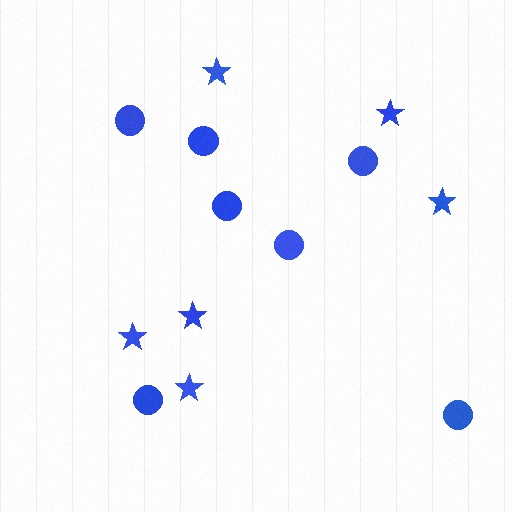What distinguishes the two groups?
There are 2 groups: one group of stars (6) and one group of circles (7).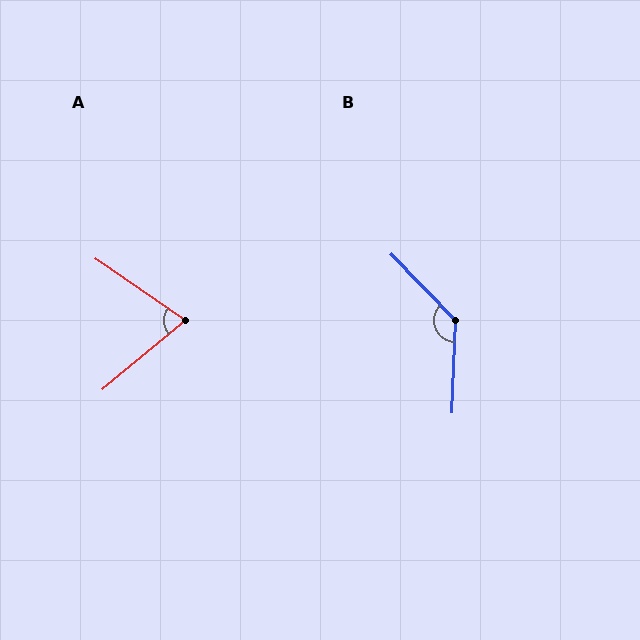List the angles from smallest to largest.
A (74°), B (134°).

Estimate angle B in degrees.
Approximately 134 degrees.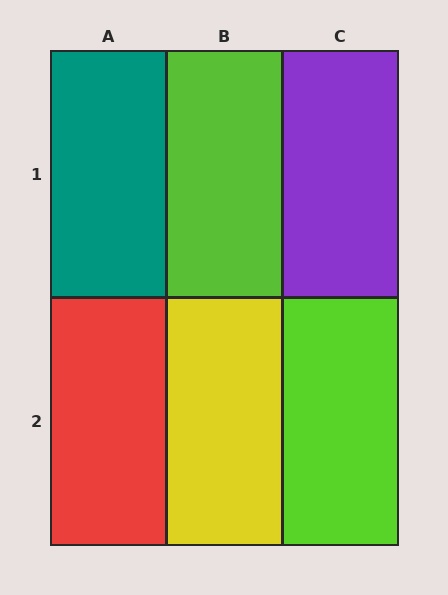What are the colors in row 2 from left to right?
Red, yellow, lime.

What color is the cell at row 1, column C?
Purple.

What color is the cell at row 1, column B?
Lime.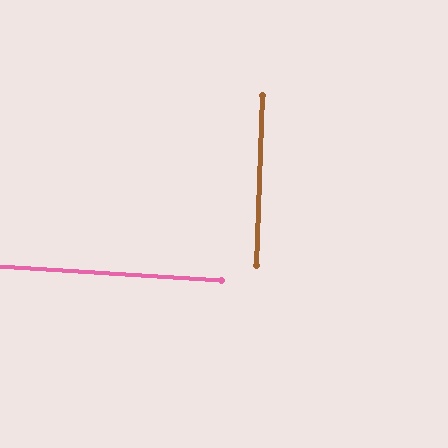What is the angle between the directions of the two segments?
Approximately 89 degrees.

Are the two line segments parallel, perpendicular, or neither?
Perpendicular — they meet at approximately 89°.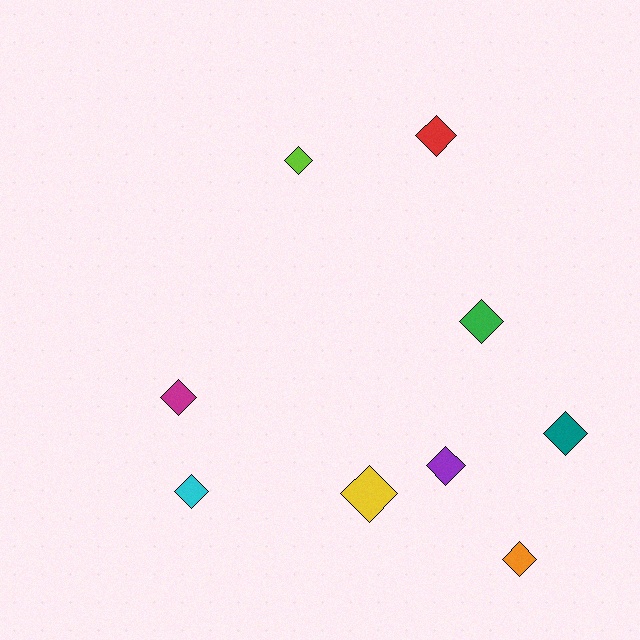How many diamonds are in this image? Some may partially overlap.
There are 9 diamonds.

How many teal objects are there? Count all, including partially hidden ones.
There is 1 teal object.